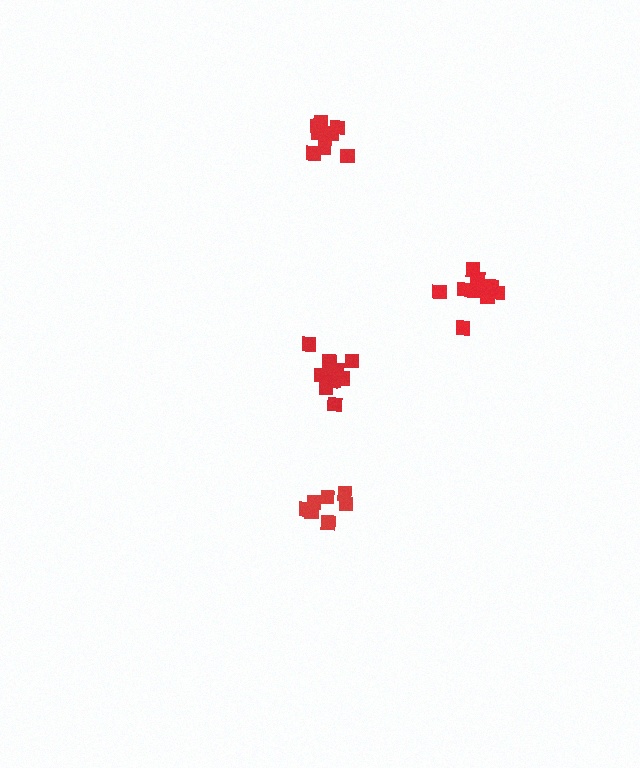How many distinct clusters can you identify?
There are 4 distinct clusters.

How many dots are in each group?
Group 1: 8 dots, Group 2: 12 dots, Group 3: 10 dots, Group 4: 10 dots (40 total).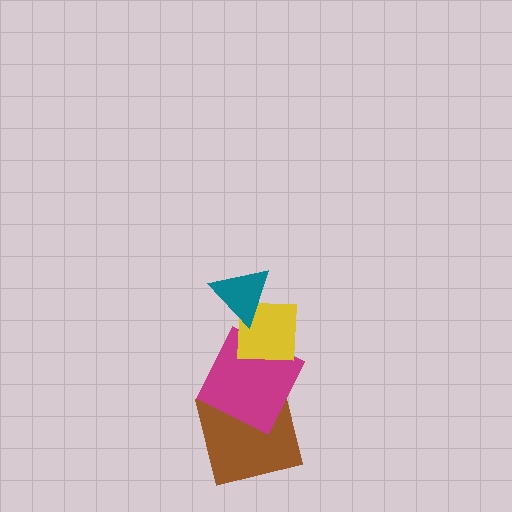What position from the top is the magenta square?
The magenta square is 3rd from the top.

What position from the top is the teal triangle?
The teal triangle is 1st from the top.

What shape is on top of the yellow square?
The teal triangle is on top of the yellow square.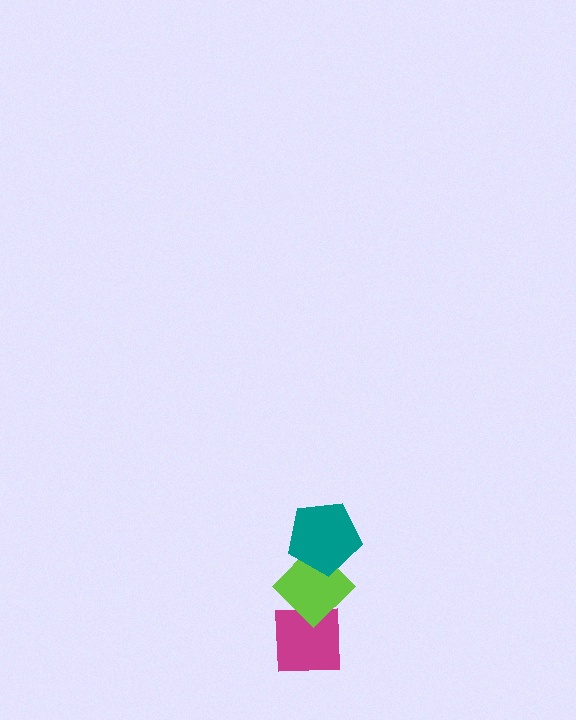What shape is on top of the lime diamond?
The teal pentagon is on top of the lime diamond.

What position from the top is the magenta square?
The magenta square is 3rd from the top.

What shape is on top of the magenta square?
The lime diamond is on top of the magenta square.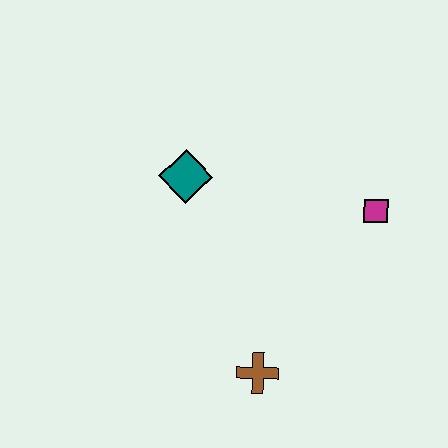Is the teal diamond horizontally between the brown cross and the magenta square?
No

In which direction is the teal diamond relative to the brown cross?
The teal diamond is above the brown cross.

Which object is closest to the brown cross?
The magenta square is closest to the brown cross.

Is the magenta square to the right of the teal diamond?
Yes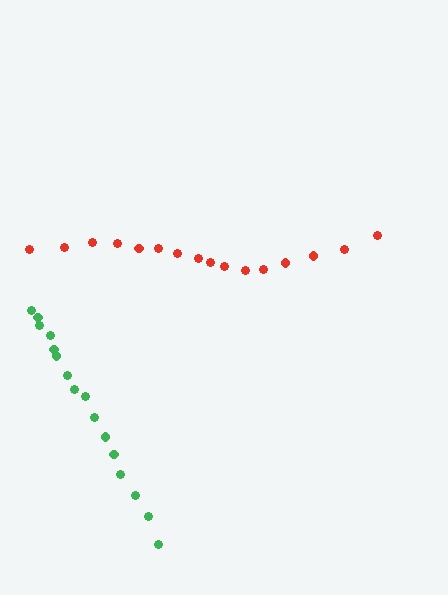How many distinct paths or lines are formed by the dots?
There are 2 distinct paths.